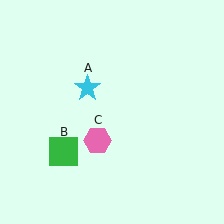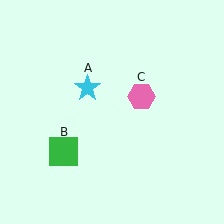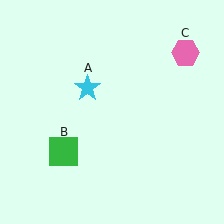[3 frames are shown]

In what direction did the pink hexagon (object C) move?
The pink hexagon (object C) moved up and to the right.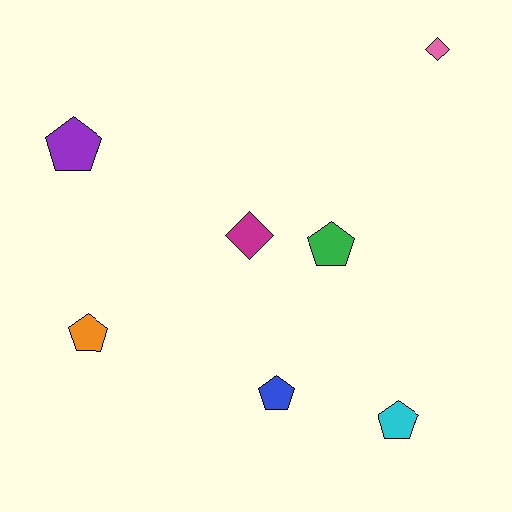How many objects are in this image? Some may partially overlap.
There are 7 objects.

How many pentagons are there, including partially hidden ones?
There are 5 pentagons.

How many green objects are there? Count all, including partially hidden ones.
There is 1 green object.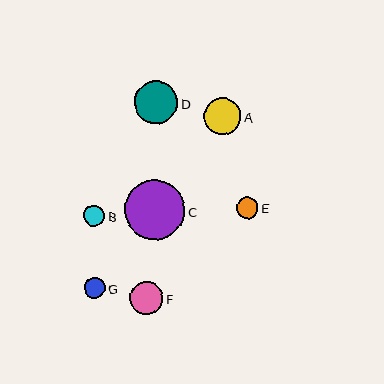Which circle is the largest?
Circle C is the largest with a size of approximately 60 pixels.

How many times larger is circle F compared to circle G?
Circle F is approximately 1.6 times the size of circle G.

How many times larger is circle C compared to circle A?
Circle C is approximately 1.6 times the size of circle A.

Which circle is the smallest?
Circle G is the smallest with a size of approximately 20 pixels.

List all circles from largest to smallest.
From largest to smallest: C, D, A, F, B, E, G.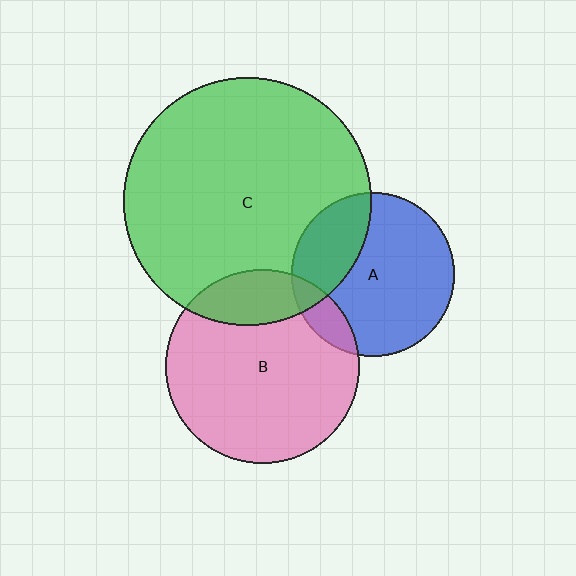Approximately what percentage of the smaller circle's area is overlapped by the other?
Approximately 10%.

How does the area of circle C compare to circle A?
Approximately 2.3 times.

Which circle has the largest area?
Circle C (green).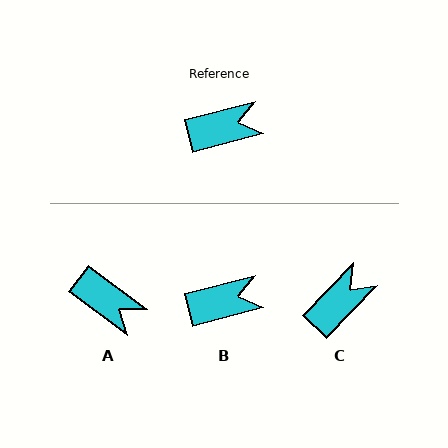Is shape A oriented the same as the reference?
No, it is off by about 52 degrees.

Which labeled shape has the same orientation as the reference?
B.